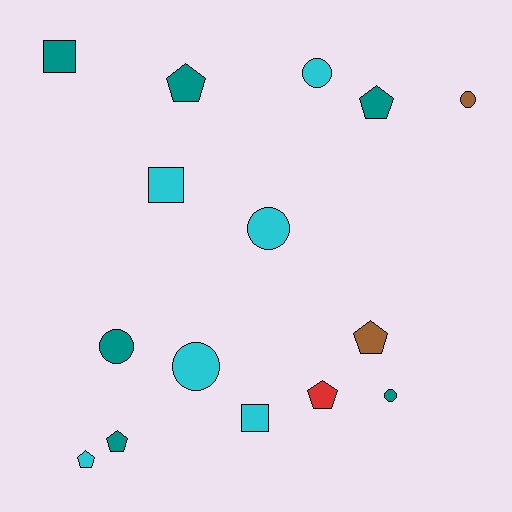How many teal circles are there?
There are 2 teal circles.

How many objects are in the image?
There are 15 objects.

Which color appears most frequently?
Teal, with 6 objects.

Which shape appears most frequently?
Pentagon, with 6 objects.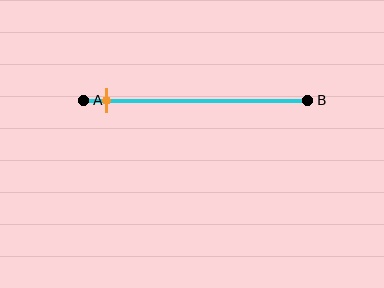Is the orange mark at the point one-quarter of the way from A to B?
No, the mark is at about 10% from A, not at the 25% one-quarter point.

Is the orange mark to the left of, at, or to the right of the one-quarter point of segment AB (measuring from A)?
The orange mark is to the left of the one-quarter point of segment AB.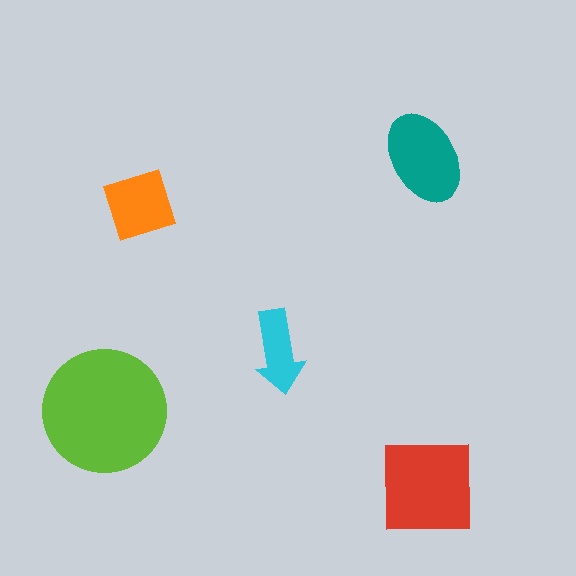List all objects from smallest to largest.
The cyan arrow, the orange diamond, the teal ellipse, the red square, the lime circle.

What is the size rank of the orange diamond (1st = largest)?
4th.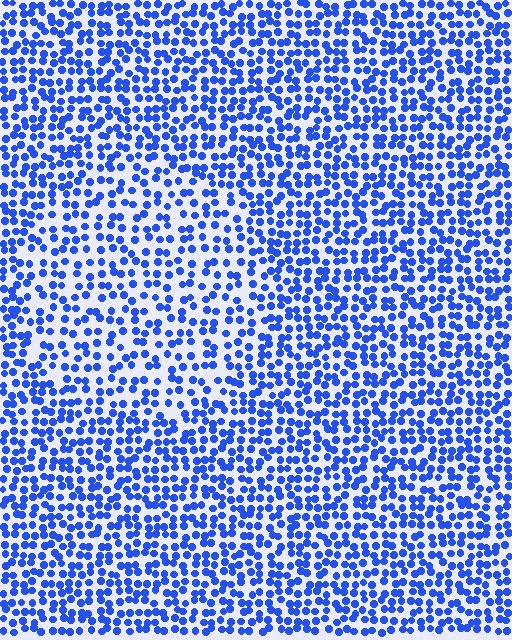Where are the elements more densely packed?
The elements are more densely packed outside the circle boundary.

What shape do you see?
I see a circle.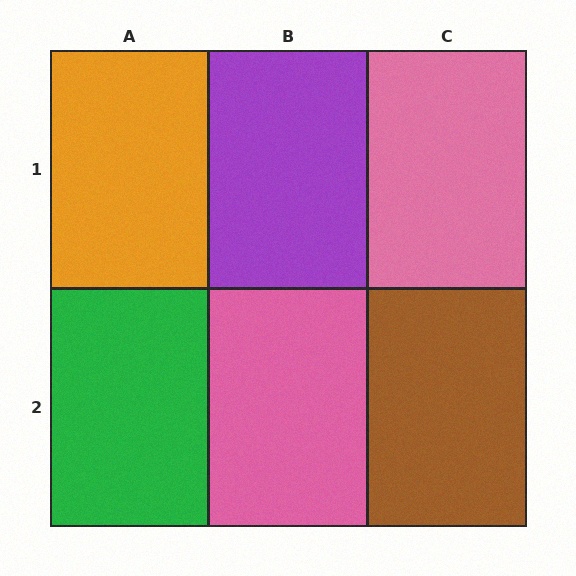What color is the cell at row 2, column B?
Pink.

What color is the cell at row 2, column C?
Brown.